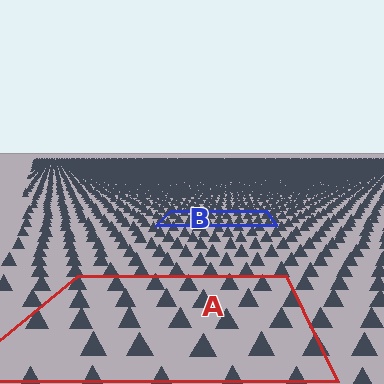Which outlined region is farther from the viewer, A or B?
Region B is farther from the viewer — the texture elements inside it appear smaller and more densely packed.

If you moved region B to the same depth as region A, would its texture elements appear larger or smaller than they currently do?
They would appear larger. At a closer depth, the same texture elements are projected at a bigger on-screen size.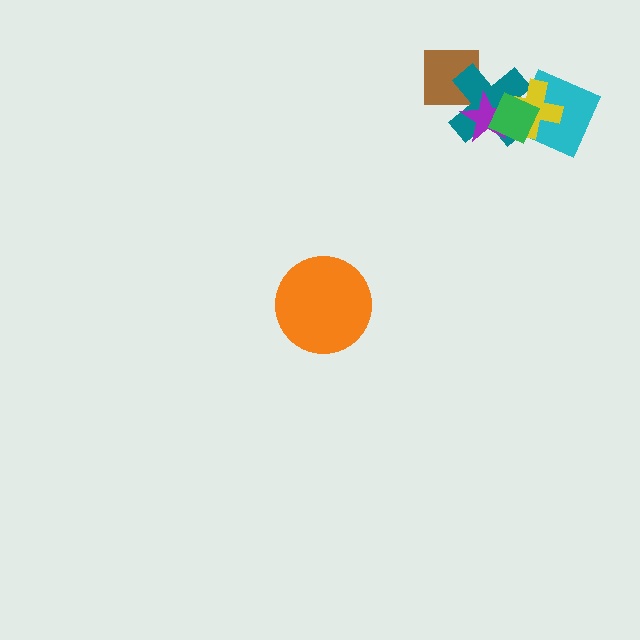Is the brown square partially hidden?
Yes, it is partially covered by another shape.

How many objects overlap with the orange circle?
0 objects overlap with the orange circle.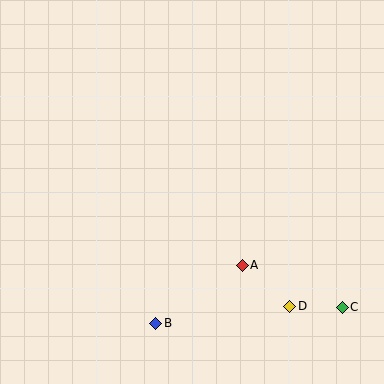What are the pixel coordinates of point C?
Point C is at (342, 307).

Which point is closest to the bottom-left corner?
Point B is closest to the bottom-left corner.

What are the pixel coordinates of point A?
Point A is at (242, 265).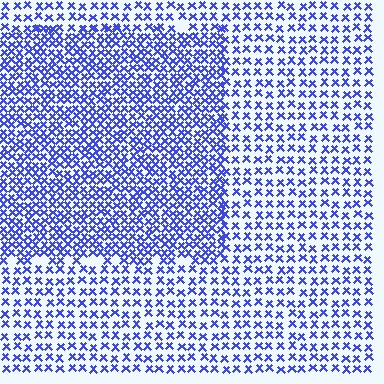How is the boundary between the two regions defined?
The boundary is defined by a change in element density (approximately 1.9x ratio). All elements are the same color, size, and shape.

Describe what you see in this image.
The image contains small blue elements arranged at two different densities. A rectangle-shaped region is visible where the elements are more densely packed than the surrounding area.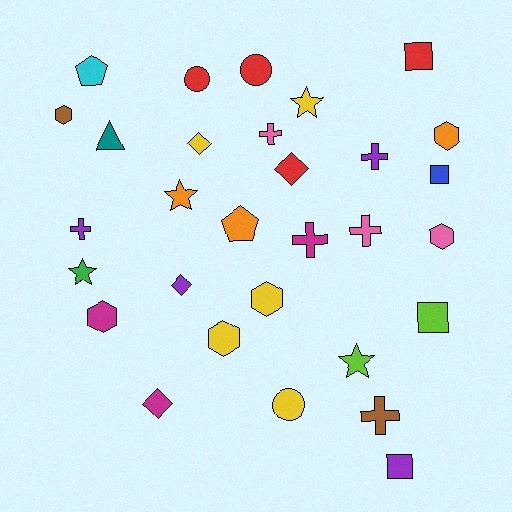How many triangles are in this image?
There is 1 triangle.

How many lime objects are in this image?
There are 2 lime objects.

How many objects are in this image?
There are 30 objects.